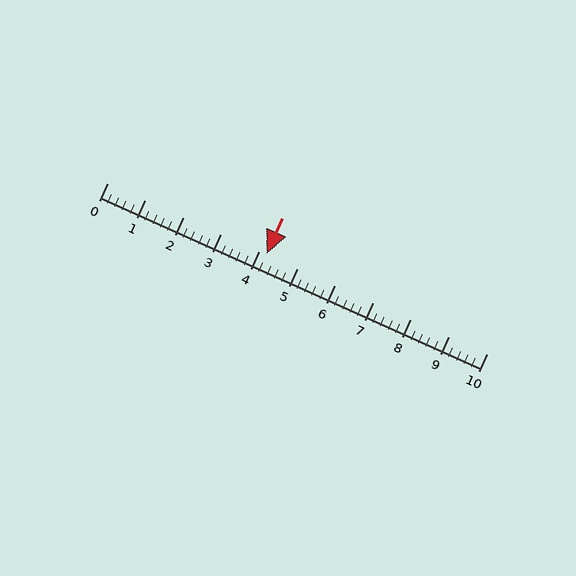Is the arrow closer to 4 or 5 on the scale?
The arrow is closer to 4.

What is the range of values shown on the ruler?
The ruler shows values from 0 to 10.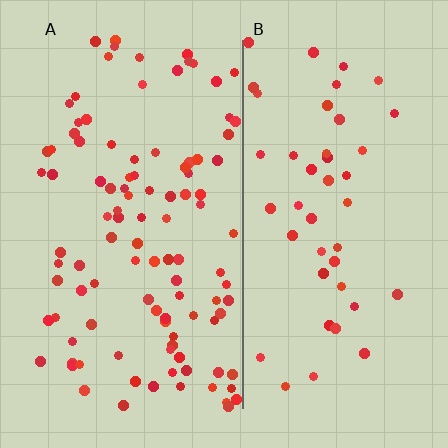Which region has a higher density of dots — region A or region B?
A (the left).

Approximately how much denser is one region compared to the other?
Approximately 2.3× — region A over region B.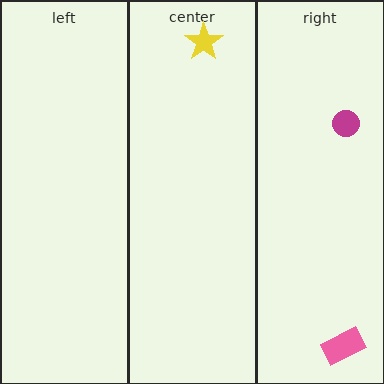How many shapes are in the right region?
2.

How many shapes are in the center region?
1.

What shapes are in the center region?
The yellow star.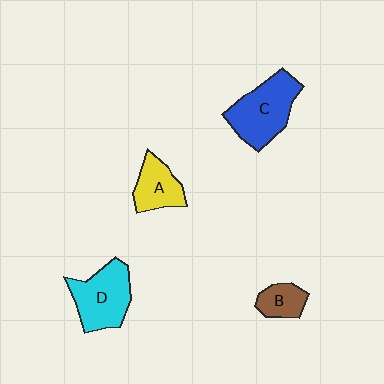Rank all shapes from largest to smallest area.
From largest to smallest: C (blue), D (cyan), A (yellow), B (brown).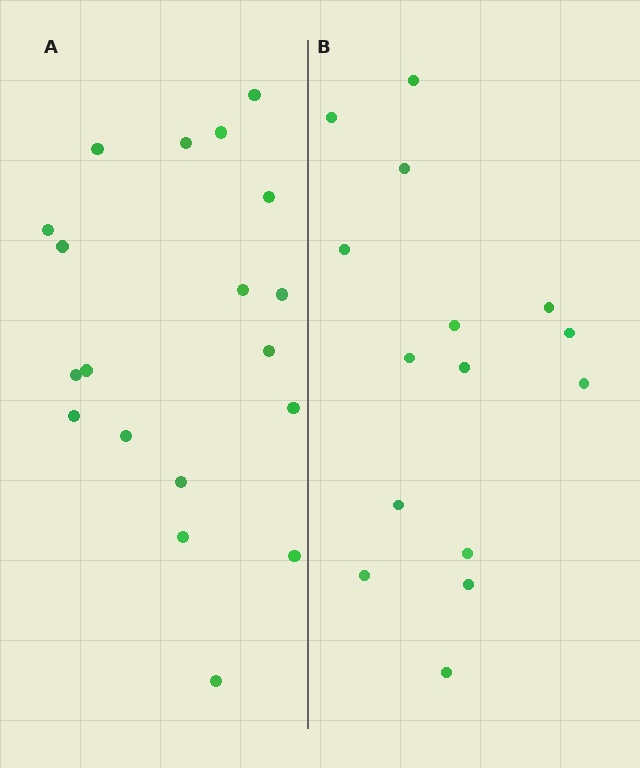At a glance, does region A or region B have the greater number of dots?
Region A (the left region) has more dots.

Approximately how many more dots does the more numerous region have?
Region A has about 4 more dots than region B.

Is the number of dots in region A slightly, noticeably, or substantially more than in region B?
Region A has noticeably more, but not dramatically so. The ratio is roughly 1.3 to 1.